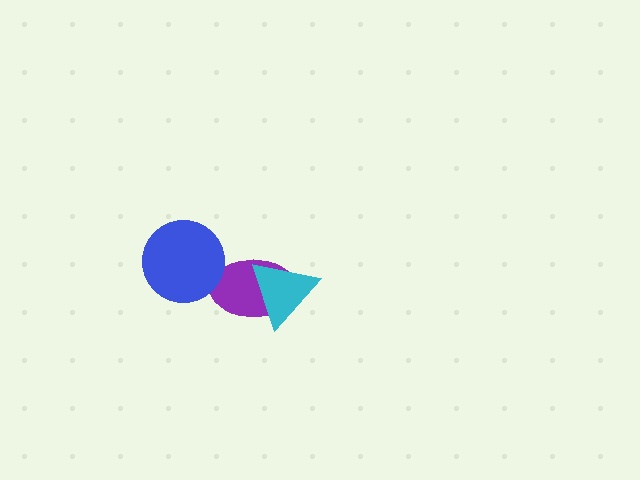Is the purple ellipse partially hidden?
Yes, it is partially covered by another shape.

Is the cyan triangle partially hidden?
No, no other shape covers it.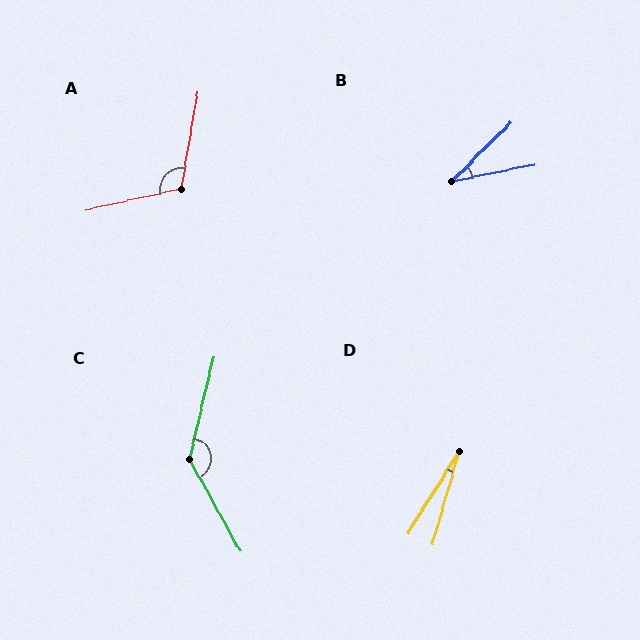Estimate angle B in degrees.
Approximately 33 degrees.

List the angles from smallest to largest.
D (16°), B (33°), A (112°), C (137°).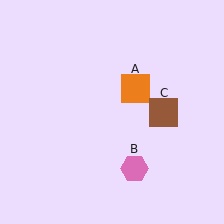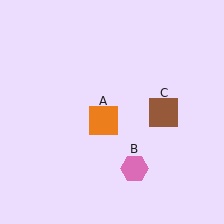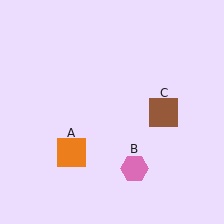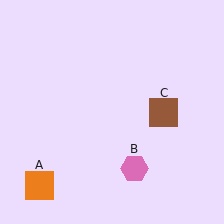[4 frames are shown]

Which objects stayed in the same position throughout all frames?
Pink hexagon (object B) and brown square (object C) remained stationary.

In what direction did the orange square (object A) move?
The orange square (object A) moved down and to the left.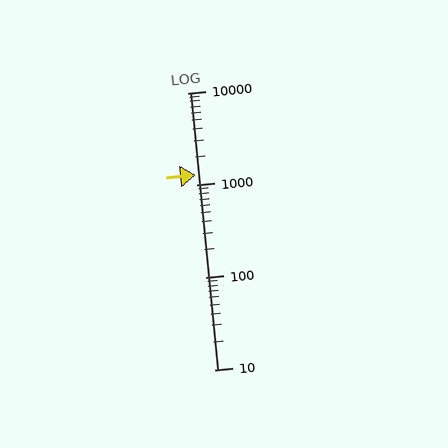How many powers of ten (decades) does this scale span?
The scale spans 3 decades, from 10 to 10000.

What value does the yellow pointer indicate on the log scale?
The pointer indicates approximately 1300.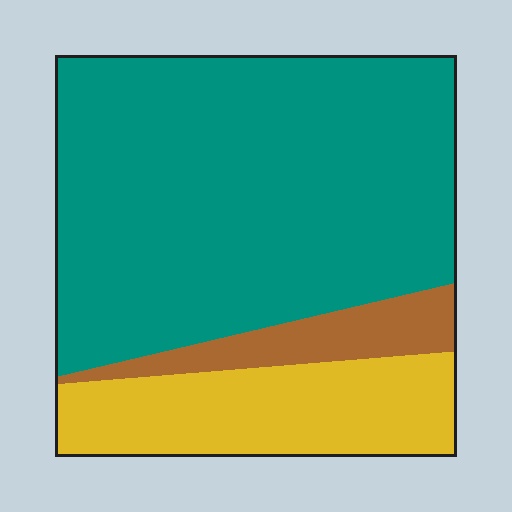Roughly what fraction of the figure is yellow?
Yellow covers around 20% of the figure.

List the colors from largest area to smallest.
From largest to smallest: teal, yellow, brown.